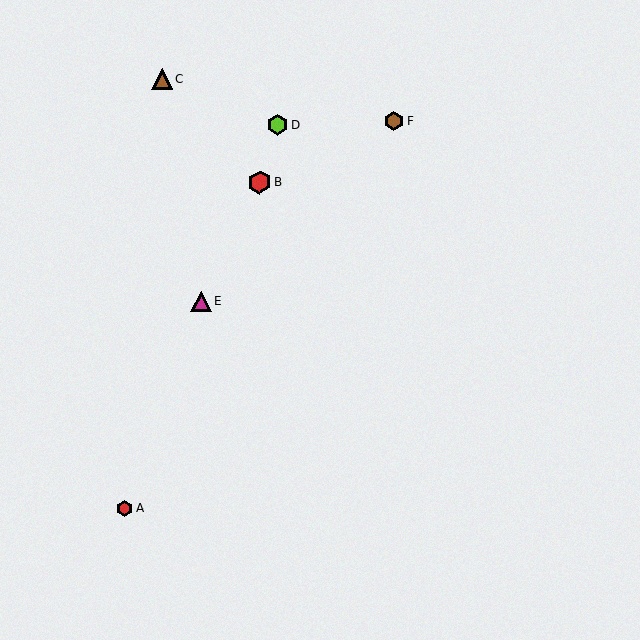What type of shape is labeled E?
Shape E is a magenta triangle.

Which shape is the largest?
The red hexagon (labeled B) is the largest.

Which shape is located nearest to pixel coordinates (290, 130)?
The lime hexagon (labeled D) at (278, 125) is nearest to that location.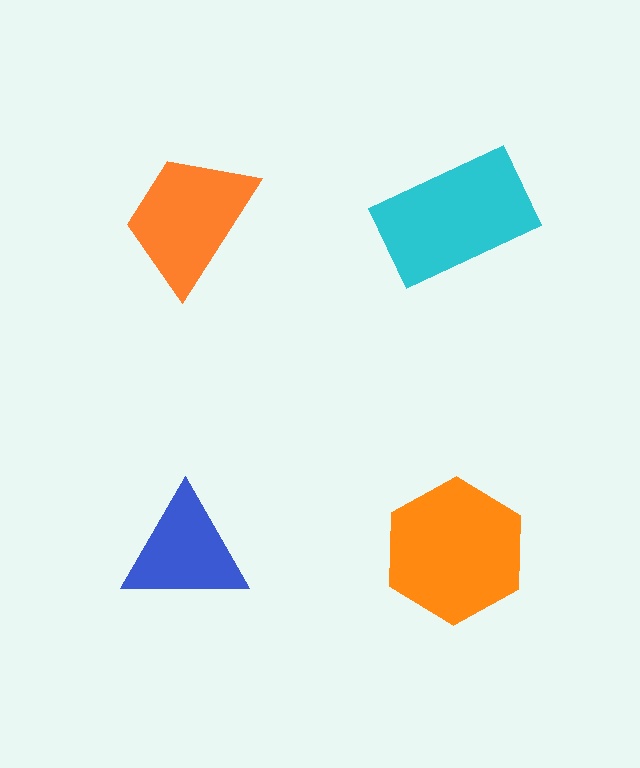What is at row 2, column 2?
An orange hexagon.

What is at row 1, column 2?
A cyan rectangle.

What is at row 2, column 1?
A blue triangle.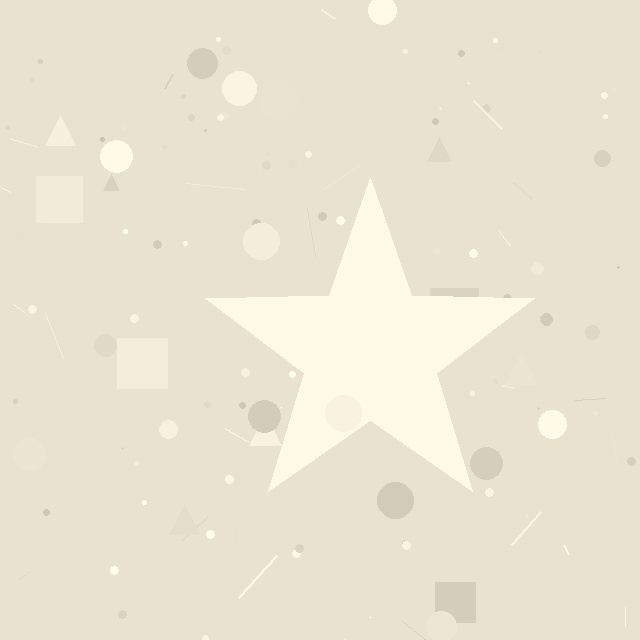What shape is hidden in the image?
A star is hidden in the image.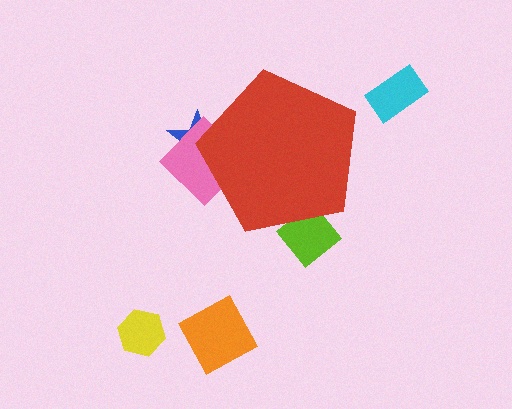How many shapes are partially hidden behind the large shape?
3 shapes are partially hidden.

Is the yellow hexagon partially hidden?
No, the yellow hexagon is fully visible.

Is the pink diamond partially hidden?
Yes, the pink diamond is partially hidden behind the red pentagon.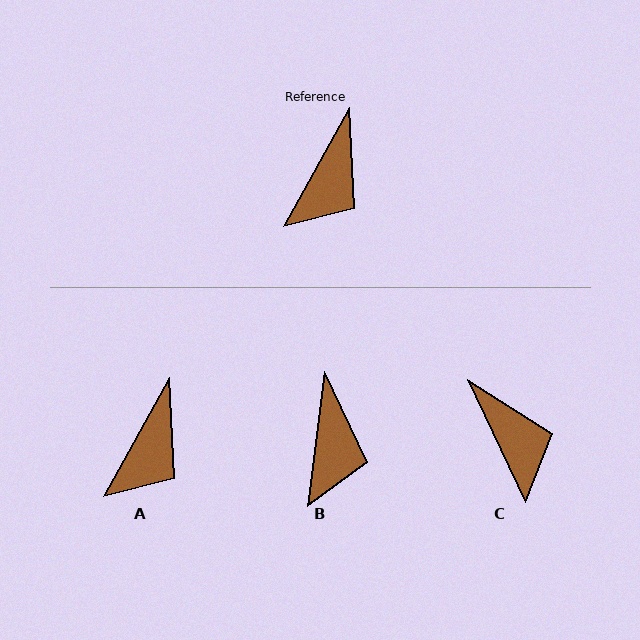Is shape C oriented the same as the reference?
No, it is off by about 54 degrees.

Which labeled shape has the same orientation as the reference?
A.